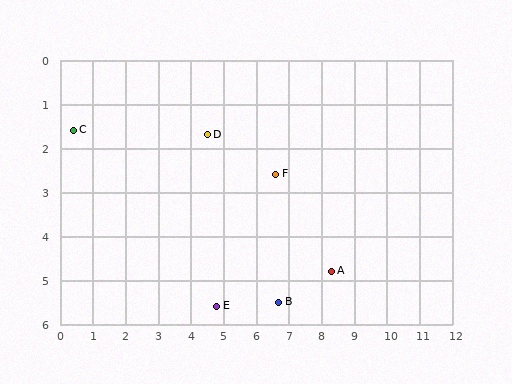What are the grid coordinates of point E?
Point E is at approximately (4.8, 5.6).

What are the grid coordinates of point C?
Point C is at approximately (0.4, 1.6).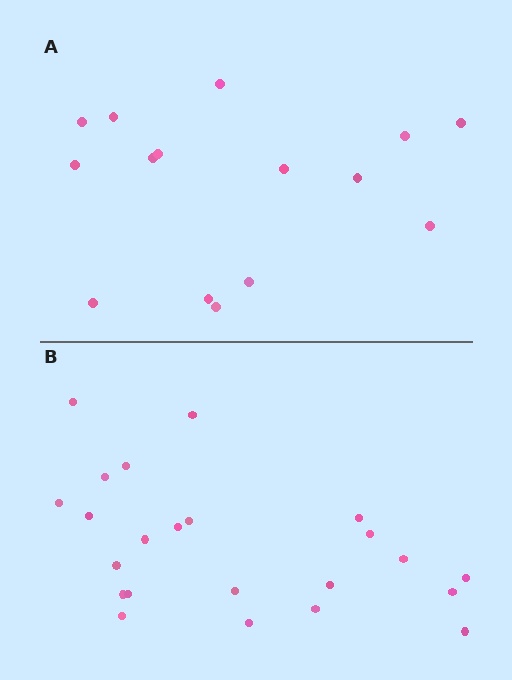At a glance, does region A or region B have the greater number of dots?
Region B (the bottom region) has more dots.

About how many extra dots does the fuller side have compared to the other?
Region B has roughly 8 or so more dots than region A.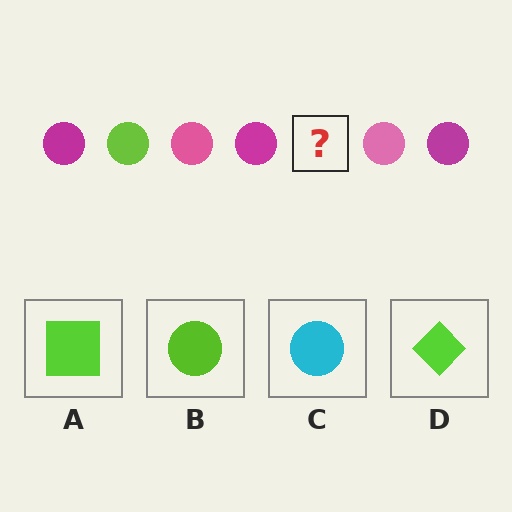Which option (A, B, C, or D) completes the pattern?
B.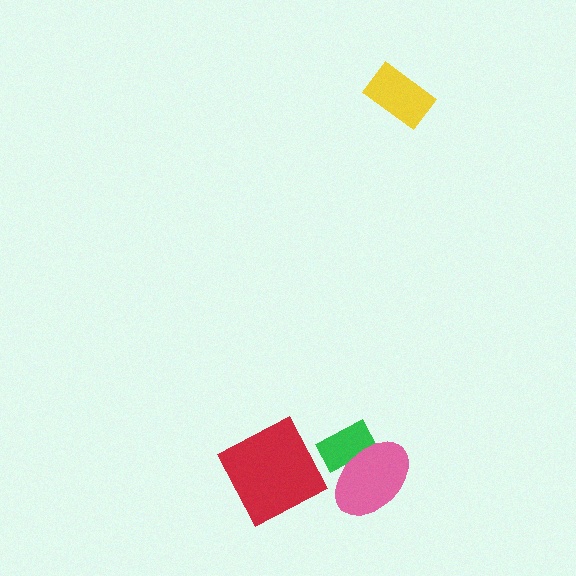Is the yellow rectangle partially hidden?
No, no other shape covers it.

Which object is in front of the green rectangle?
The pink ellipse is in front of the green rectangle.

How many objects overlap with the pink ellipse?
1 object overlaps with the pink ellipse.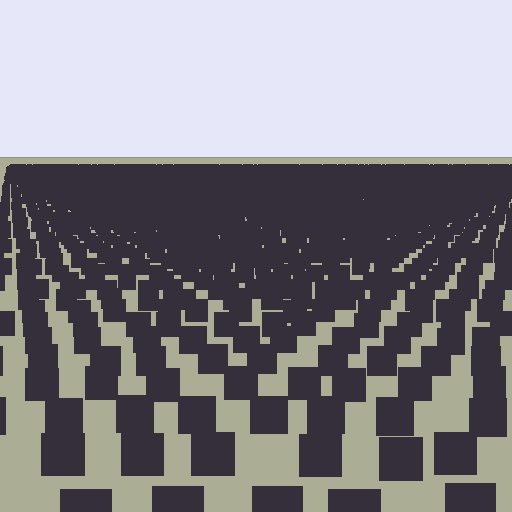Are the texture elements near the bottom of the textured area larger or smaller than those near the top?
Larger. Near the bottom, elements are closer to the viewer and appear at a bigger on-screen size.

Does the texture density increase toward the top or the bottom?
Density increases toward the top.